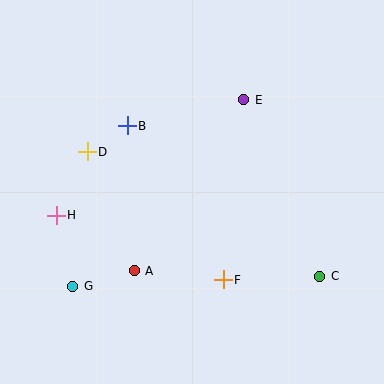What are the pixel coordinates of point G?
Point G is at (73, 286).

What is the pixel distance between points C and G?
The distance between C and G is 247 pixels.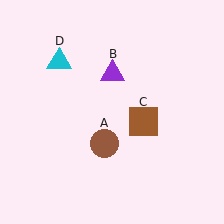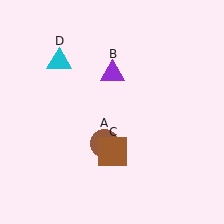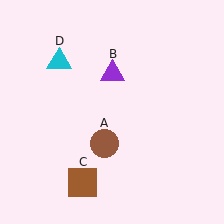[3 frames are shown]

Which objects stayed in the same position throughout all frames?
Brown circle (object A) and purple triangle (object B) and cyan triangle (object D) remained stationary.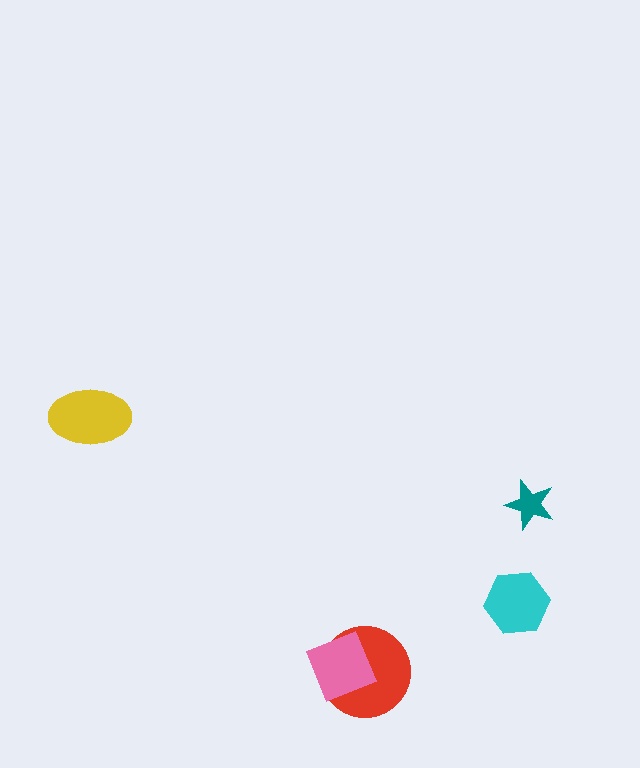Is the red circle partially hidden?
Yes, it is partially covered by another shape.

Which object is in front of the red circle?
The pink diamond is in front of the red circle.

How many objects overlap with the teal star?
0 objects overlap with the teal star.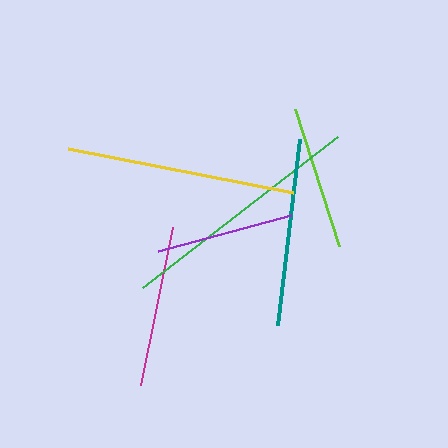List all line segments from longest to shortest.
From longest to shortest: green, yellow, teal, magenta, lime, purple.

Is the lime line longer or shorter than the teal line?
The teal line is longer than the lime line.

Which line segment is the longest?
The green line is the longest at approximately 247 pixels.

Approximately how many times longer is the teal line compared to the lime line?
The teal line is approximately 1.3 times the length of the lime line.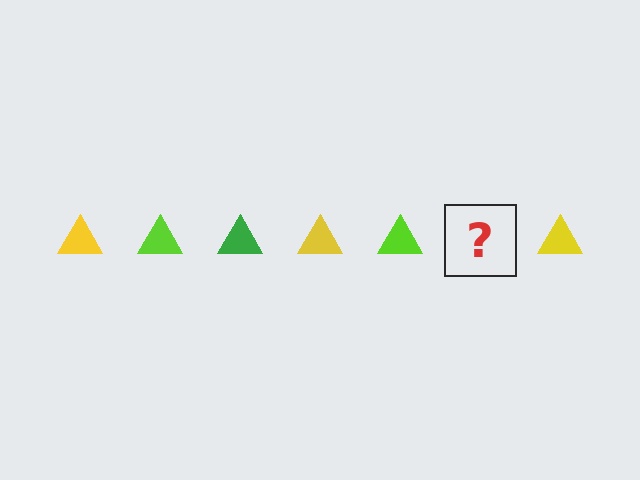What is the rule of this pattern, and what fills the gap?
The rule is that the pattern cycles through yellow, lime, green triangles. The gap should be filled with a green triangle.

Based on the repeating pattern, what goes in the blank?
The blank should be a green triangle.